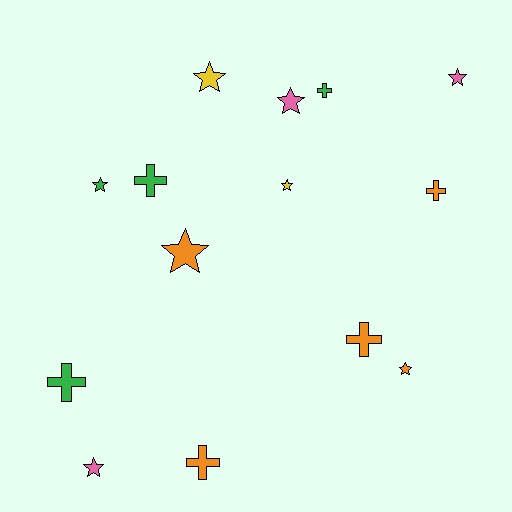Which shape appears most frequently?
Star, with 8 objects.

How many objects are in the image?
There are 14 objects.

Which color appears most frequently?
Orange, with 5 objects.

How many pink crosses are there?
There are no pink crosses.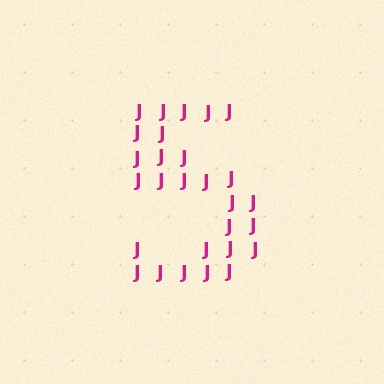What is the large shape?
The large shape is the digit 5.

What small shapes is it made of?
It is made of small letter J's.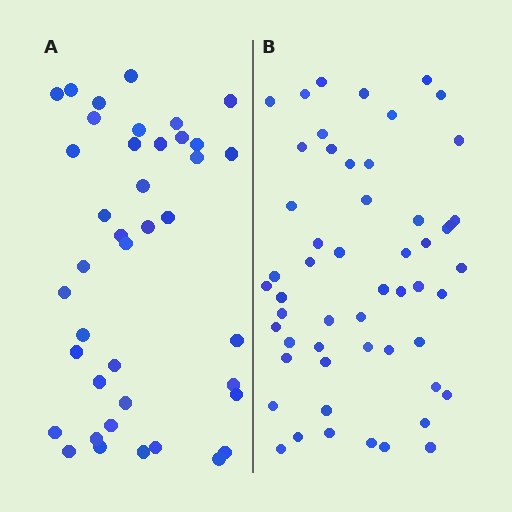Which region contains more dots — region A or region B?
Region B (the right region) has more dots.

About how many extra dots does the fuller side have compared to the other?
Region B has approximately 15 more dots than region A.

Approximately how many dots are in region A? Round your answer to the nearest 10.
About 40 dots.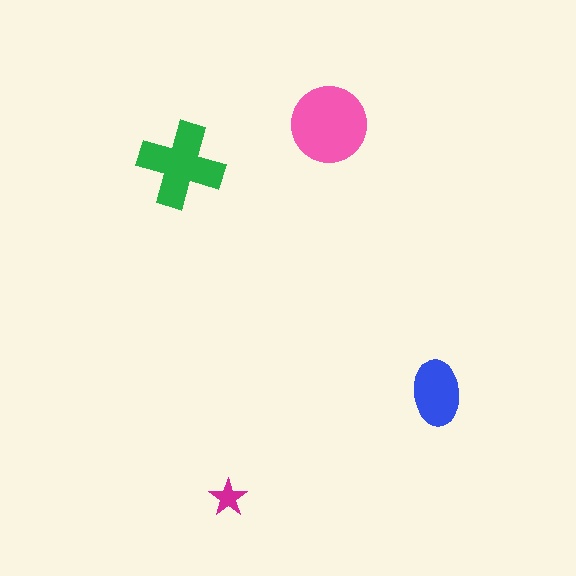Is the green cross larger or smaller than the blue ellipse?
Larger.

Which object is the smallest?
The magenta star.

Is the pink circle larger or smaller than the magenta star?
Larger.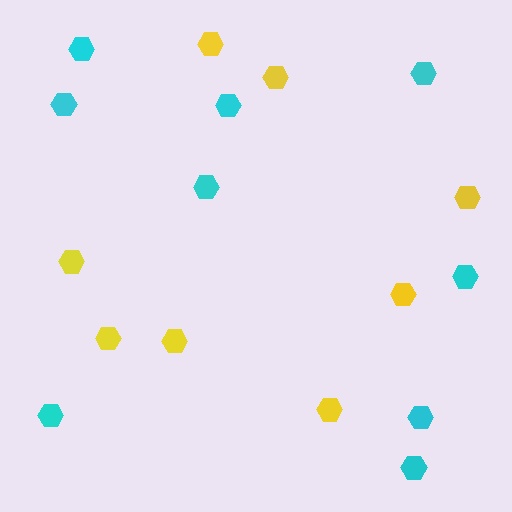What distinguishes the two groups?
There are 2 groups: one group of yellow hexagons (8) and one group of cyan hexagons (9).